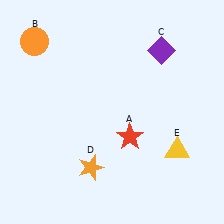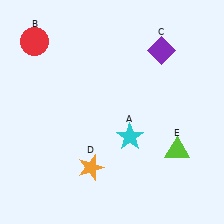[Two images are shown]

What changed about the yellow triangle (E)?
In Image 1, E is yellow. In Image 2, it changed to lime.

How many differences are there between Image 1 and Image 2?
There are 3 differences between the two images.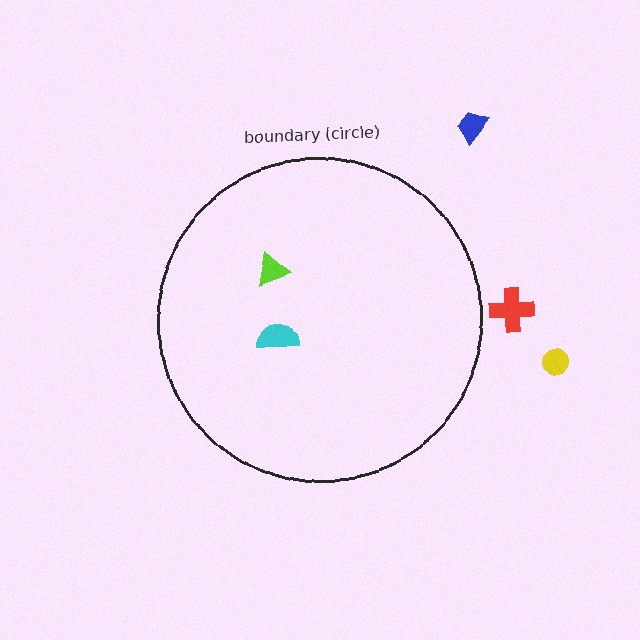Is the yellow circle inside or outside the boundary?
Outside.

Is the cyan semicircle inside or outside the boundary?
Inside.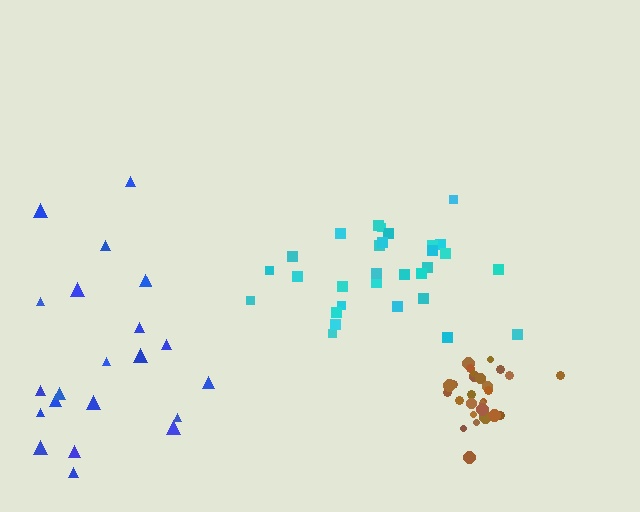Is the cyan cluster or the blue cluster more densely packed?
Cyan.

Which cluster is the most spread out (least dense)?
Blue.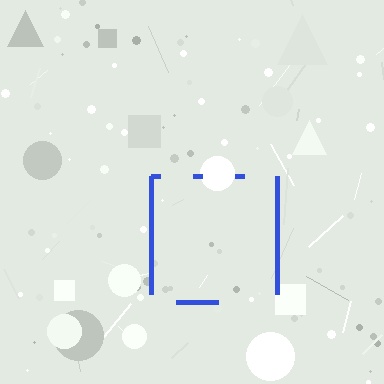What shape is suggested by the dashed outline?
The dashed outline suggests a square.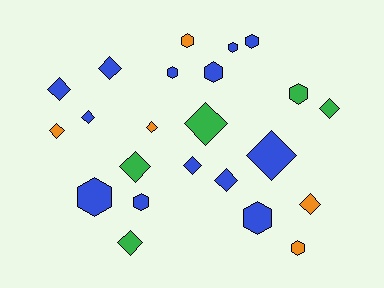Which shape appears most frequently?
Diamond, with 13 objects.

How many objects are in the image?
There are 23 objects.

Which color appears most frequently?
Blue, with 13 objects.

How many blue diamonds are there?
There are 6 blue diamonds.